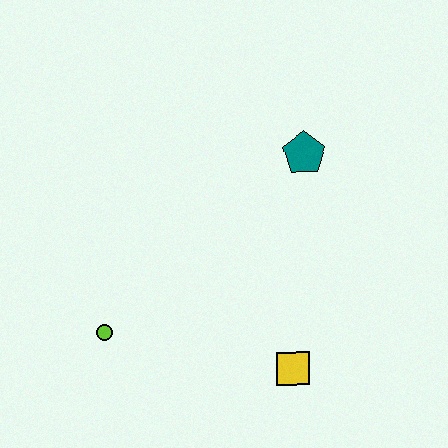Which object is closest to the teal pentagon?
The yellow square is closest to the teal pentagon.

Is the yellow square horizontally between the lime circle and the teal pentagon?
Yes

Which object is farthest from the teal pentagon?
The lime circle is farthest from the teal pentagon.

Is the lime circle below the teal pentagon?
Yes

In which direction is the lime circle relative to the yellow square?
The lime circle is to the left of the yellow square.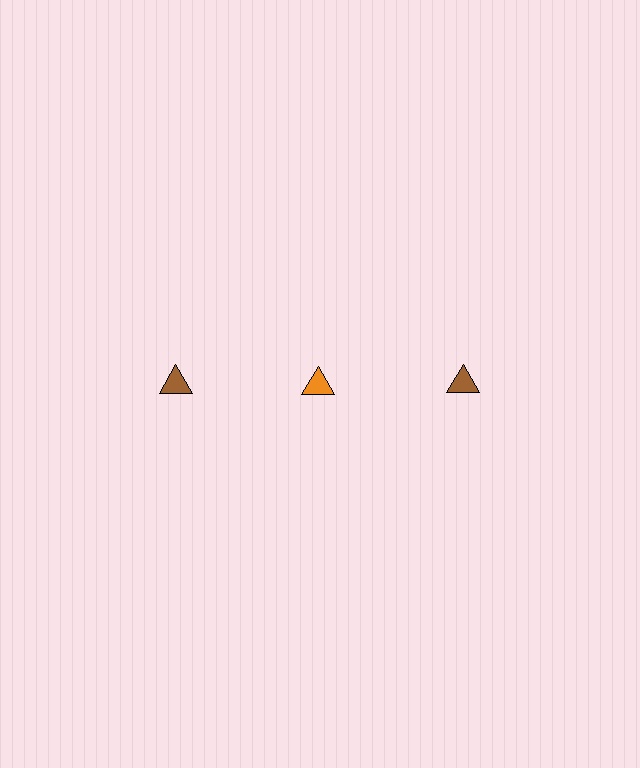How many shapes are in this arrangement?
There are 3 shapes arranged in a grid pattern.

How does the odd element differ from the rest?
It has a different color: orange instead of brown.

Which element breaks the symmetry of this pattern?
The orange triangle in the top row, second from left column breaks the symmetry. All other shapes are brown triangles.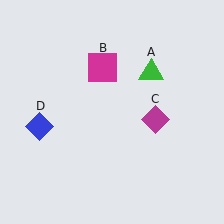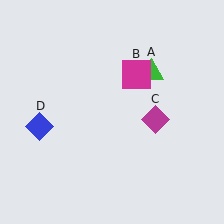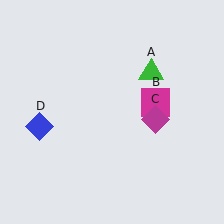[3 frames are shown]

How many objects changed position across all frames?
1 object changed position: magenta square (object B).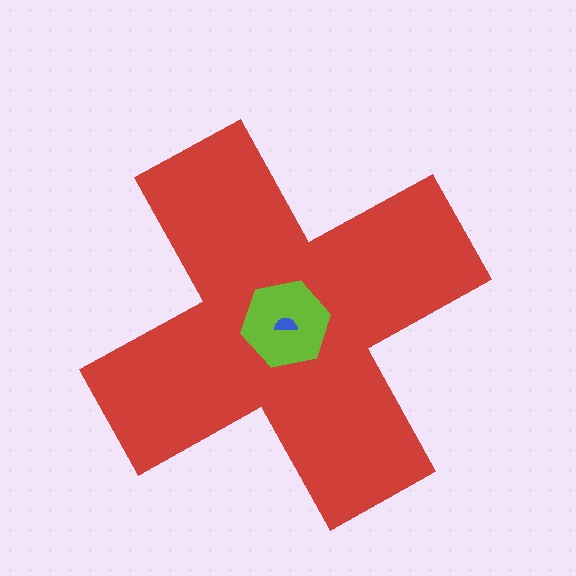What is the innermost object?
The blue semicircle.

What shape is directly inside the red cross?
The lime hexagon.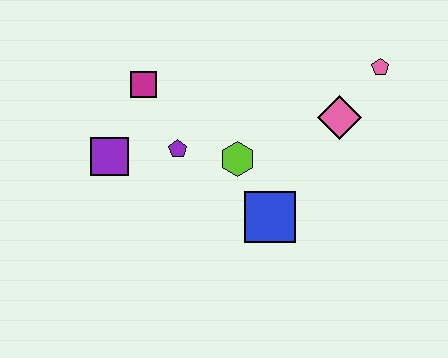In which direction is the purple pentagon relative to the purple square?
The purple pentagon is to the right of the purple square.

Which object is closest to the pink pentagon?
The pink diamond is closest to the pink pentagon.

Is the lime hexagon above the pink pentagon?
No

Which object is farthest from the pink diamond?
The purple square is farthest from the pink diamond.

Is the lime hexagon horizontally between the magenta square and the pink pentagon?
Yes